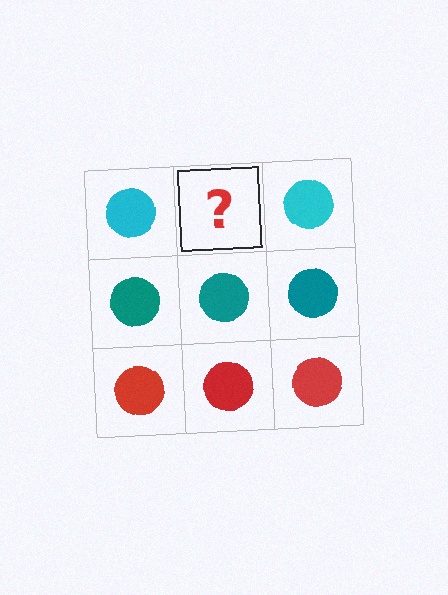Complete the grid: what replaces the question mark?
The question mark should be replaced with a cyan circle.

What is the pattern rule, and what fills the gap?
The rule is that each row has a consistent color. The gap should be filled with a cyan circle.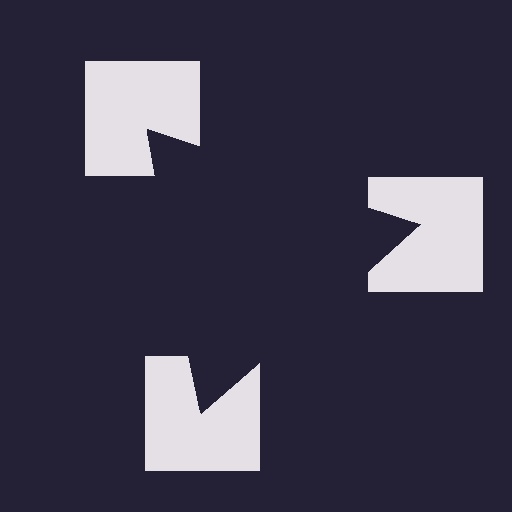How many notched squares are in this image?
There are 3 — one at each vertex of the illusory triangle.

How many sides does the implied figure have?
3 sides.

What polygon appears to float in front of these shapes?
An illusory triangle — its edges are inferred from the aligned wedge cuts in the notched squares, not physically drawn.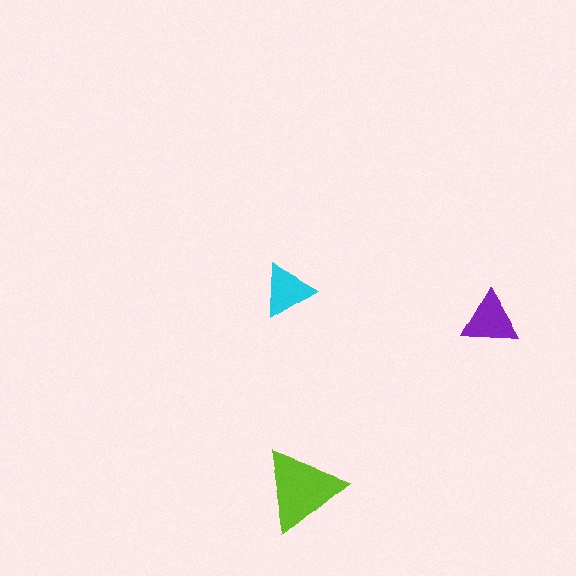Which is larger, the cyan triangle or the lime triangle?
The lime one.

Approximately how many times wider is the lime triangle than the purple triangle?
About 1.5 times wider.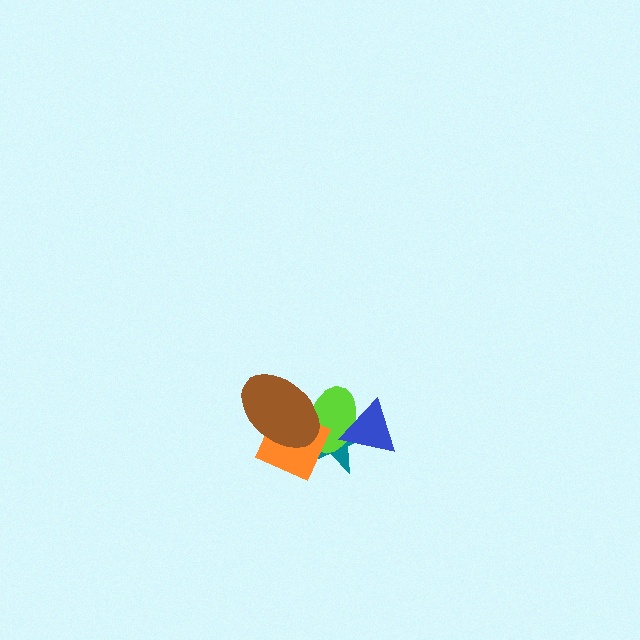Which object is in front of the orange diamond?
The brown ellipse is in front of the orange diamond.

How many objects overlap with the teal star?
4 objects overlap with the teal star.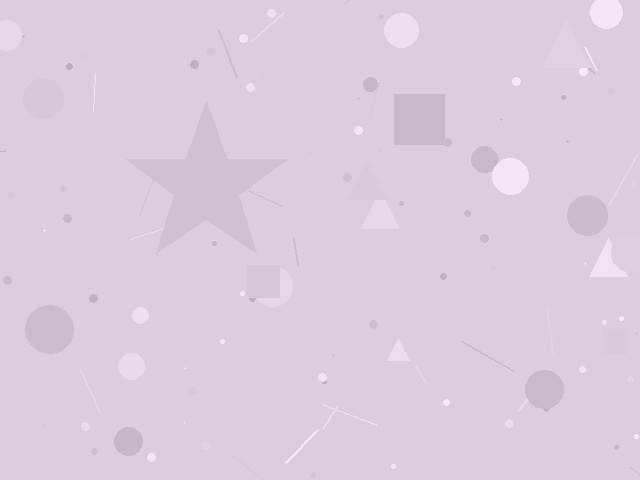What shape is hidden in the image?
A star is hidden in the image.